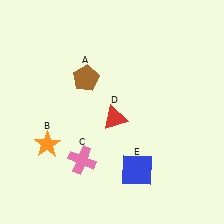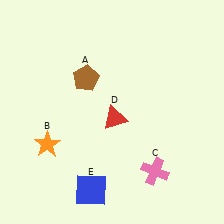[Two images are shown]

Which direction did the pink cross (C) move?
The pink cross (C) moved right.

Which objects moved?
The objects that moved are: the pink cross (C), the blue square (E).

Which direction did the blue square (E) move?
The blue square (E) moved left.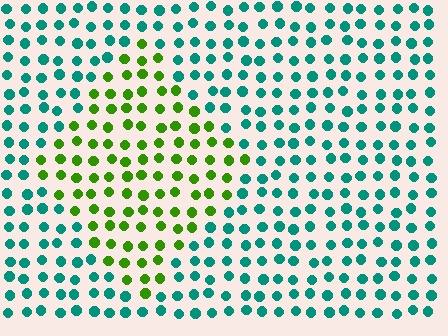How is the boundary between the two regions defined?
The boundary is defined purely by a slight shift in hue (about 69 degrees). Spacing, size, and orientation are identical on both sides.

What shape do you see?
I see a diamond.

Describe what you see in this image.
The image is filled with small teal elements in a uniform arrangement. A diamond-shaped region is visible where the elements are tinted to a slightly different hue, forming a subtle color boundary.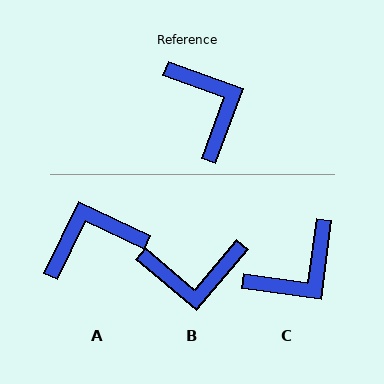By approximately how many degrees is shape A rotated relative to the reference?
Approximately 85 degrees counter-clockwise.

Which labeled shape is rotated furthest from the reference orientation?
B, about 110 degrees away.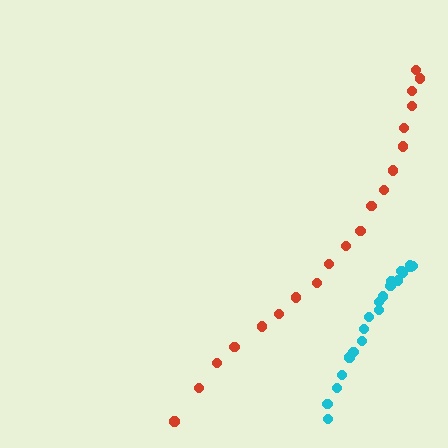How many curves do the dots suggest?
There are 2 distinct paths.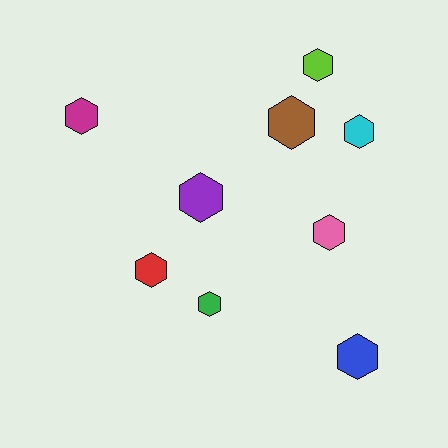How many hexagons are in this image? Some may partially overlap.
There are 9 hexagons.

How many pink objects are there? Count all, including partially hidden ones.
There is 1 pink object.